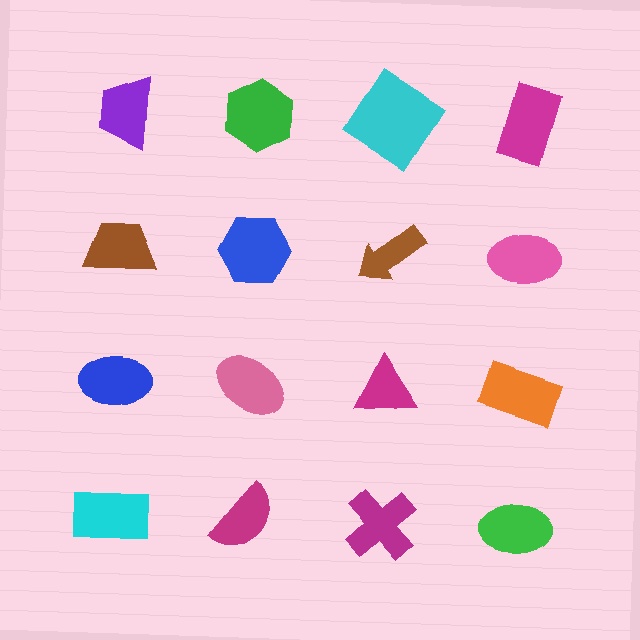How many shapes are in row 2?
4 shapes.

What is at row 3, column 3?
A magenta triangle.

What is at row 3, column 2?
A pink ellipse.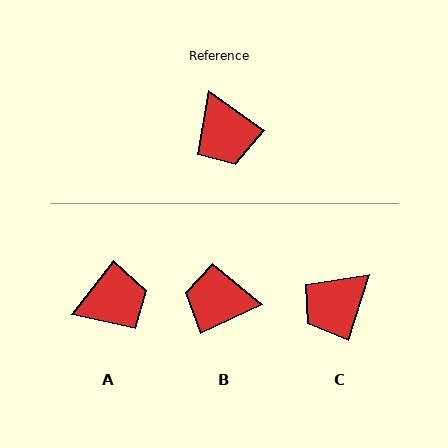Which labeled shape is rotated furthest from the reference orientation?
B, about 120 degrees away.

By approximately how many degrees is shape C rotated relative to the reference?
Approximately 73 degrees clockwise.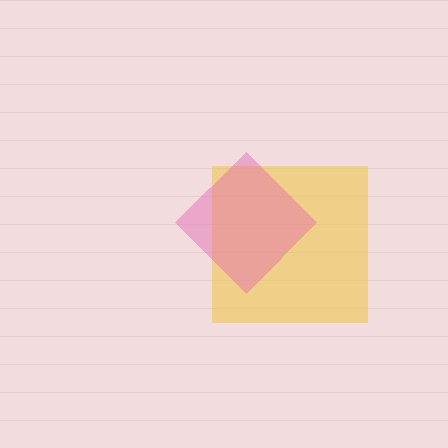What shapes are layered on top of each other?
The layered shapes are: a yellow square, a pink diamond.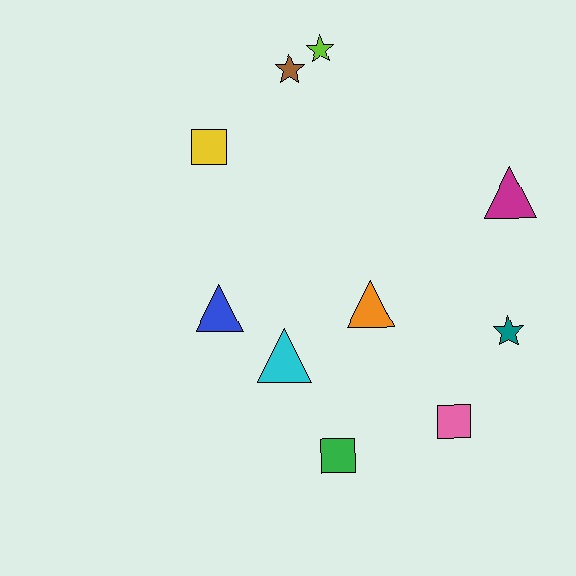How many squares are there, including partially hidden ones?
There are 3 squares.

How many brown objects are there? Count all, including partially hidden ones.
There is 1 brown object.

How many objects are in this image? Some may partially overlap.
There are 10 objects.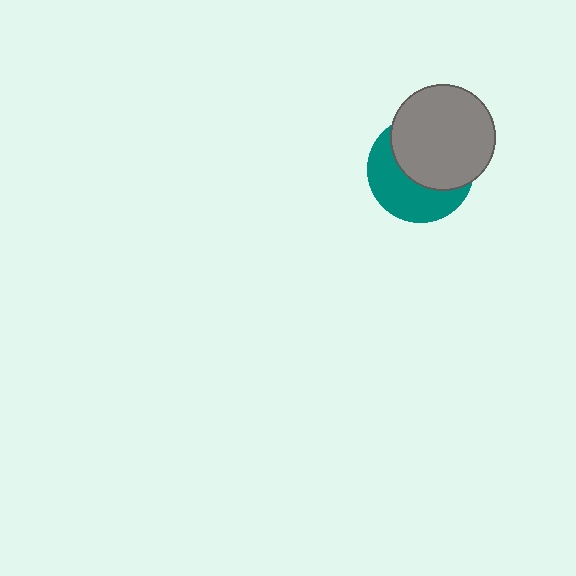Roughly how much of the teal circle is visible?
About half of it is visible (roughly 46%).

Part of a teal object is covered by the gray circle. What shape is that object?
It is a circle.